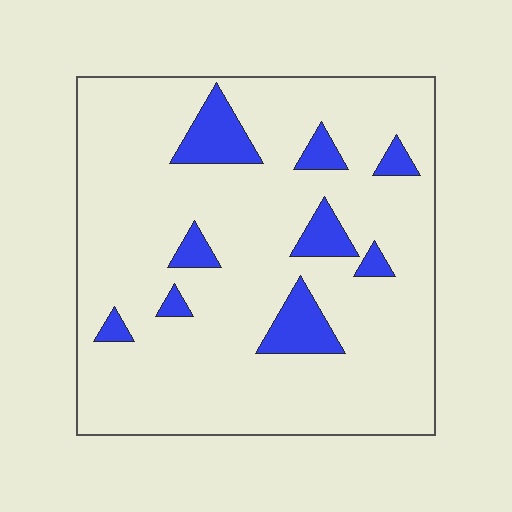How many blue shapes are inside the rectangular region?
9.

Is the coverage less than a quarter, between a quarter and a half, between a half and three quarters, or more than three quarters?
Less than a quarter.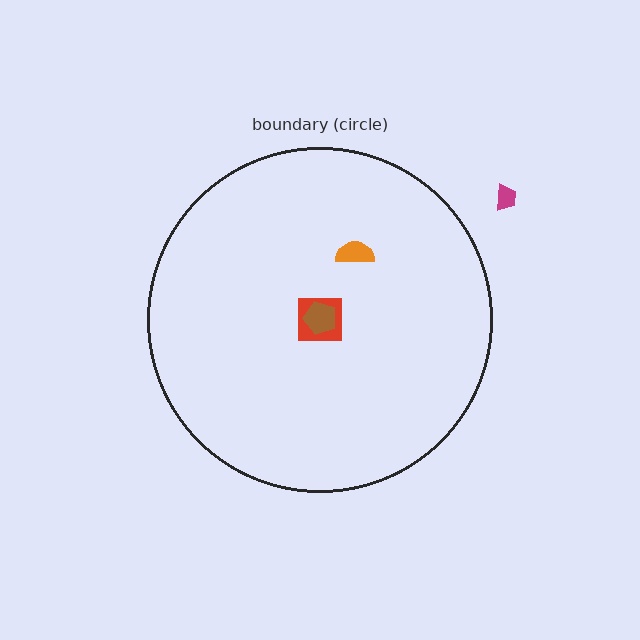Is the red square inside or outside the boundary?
Inside.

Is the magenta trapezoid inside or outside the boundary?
Outside.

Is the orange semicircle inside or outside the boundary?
Inside.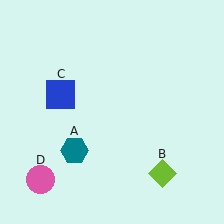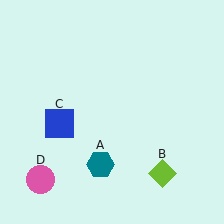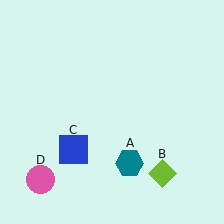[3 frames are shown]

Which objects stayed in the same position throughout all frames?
Lime diamond (object B) and pink circle (object D) remained stationary.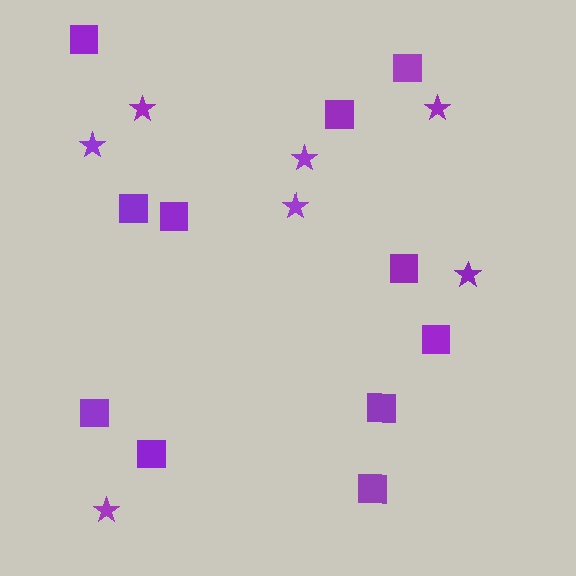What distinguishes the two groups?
There are 2 groups: one group of squares (11) and one group of stars (7).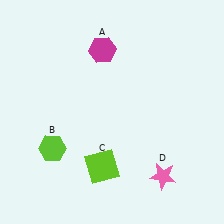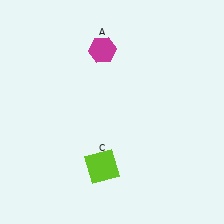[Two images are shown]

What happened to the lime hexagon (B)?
The lime hexagon (B) was removed in Image 2. It was in the bottom-left area of Image 1.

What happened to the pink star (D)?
The pink star (D) was removed in Image 2. It was in the bottom-right area of Image 1.